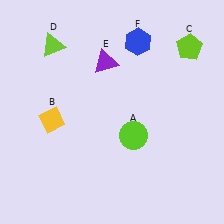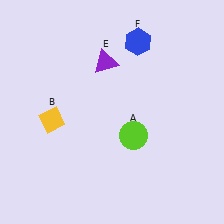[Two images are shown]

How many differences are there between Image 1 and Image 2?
There are 2 differences between the two images.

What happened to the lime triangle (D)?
The lime triangle (D) was removed in Image 2. It was in the top-left area of Image 1.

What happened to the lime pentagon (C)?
The lime pentagon (C) was removed in Image 2. It was in the top-right area of Image 1.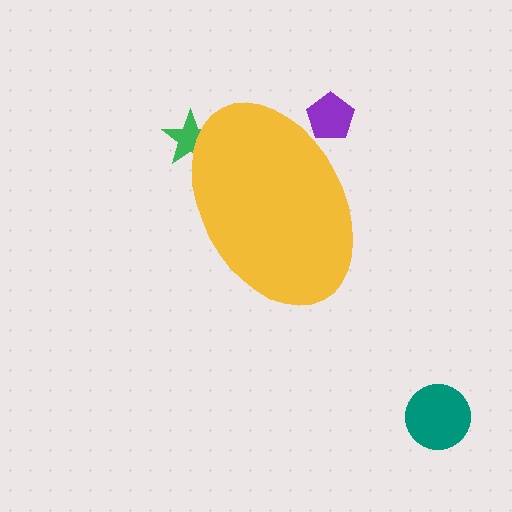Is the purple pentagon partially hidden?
Yes, the purple pentagon is partially hidden behind the yellow ellipse.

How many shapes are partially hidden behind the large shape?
2 shapes are partially hidden.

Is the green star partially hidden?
Yes, the green star is partially hidden behind the yellow ellipse.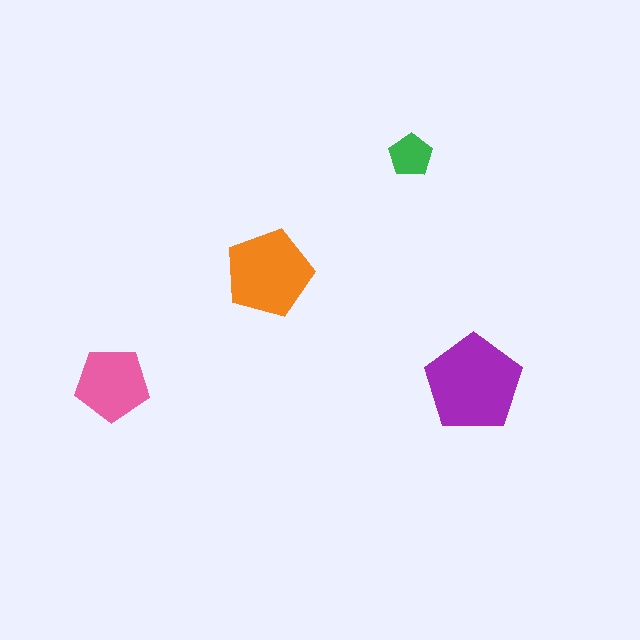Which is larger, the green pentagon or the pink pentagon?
The pink one.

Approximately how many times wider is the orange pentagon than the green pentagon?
About 2 times wider.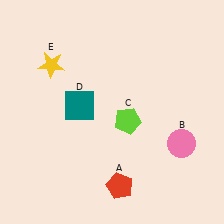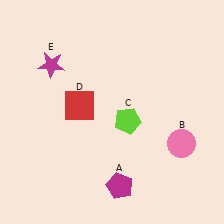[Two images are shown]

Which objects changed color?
A changed from red to magenta. D changed from teal to red. E changed from yellow to magenta.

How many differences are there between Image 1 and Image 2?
There are 3 differences between the two images.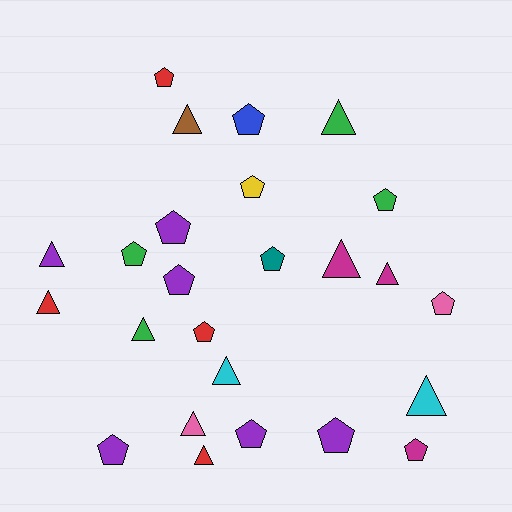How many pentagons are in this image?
There are 14 pentagons.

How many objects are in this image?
There are 25 objects.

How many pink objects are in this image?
There are 2 pink objects.